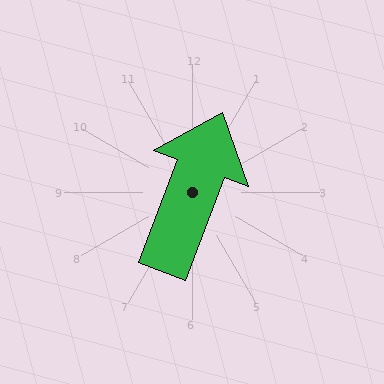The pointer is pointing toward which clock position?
Roughly 1 o'clock.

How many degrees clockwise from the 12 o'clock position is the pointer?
Approximately 21 degrees.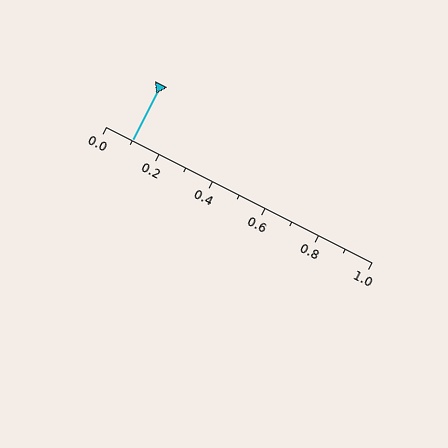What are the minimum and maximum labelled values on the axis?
The axis runs from 0.0 to 1.0.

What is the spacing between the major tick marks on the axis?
The major ticks are spaced 0.2 apart.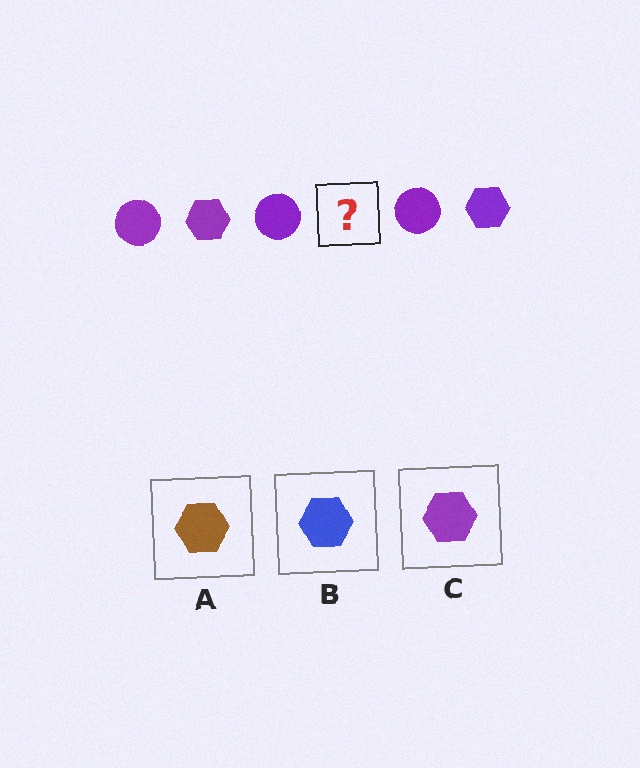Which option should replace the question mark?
Option C.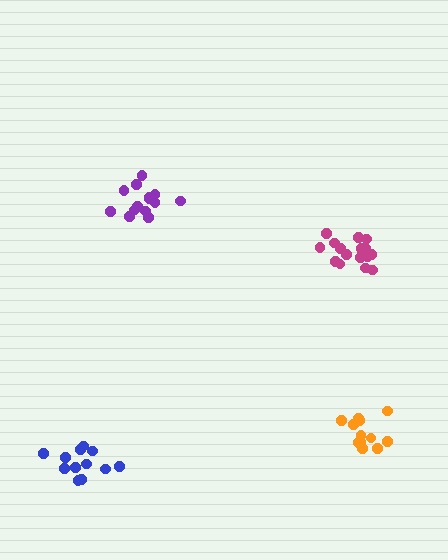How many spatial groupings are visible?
There are 4 spatial groupings.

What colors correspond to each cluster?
The clusters are colored: purple, blue, orange, magenta.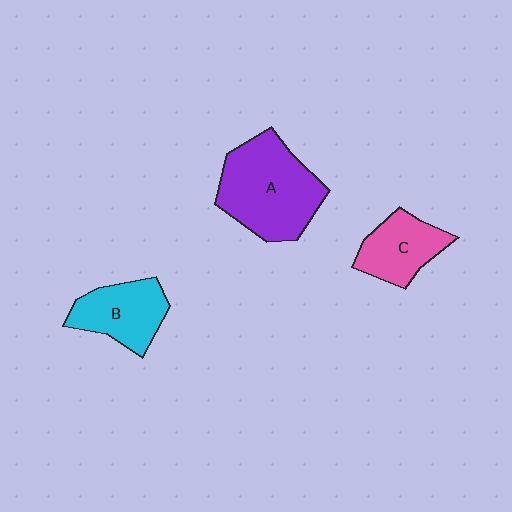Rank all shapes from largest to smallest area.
From largest to smallest: A (purple), B (cyan), C (pink).